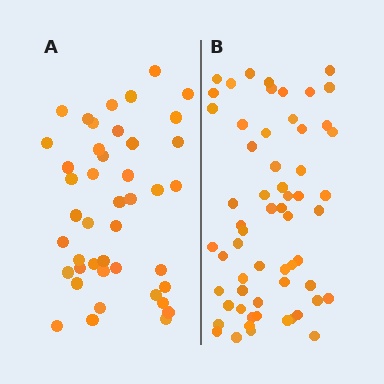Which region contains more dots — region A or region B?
Region B (the right region) has more dots.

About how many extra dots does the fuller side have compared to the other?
Region B has approximately 15 more dots than region A.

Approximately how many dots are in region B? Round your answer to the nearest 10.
About 60 dots.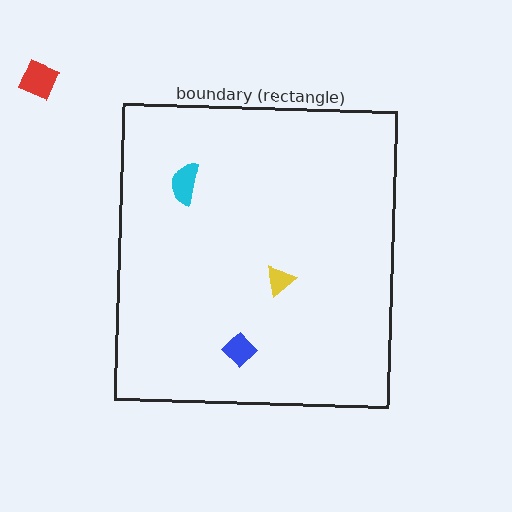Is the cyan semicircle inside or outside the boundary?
Inside.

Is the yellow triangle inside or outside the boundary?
Inside.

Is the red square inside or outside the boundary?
Outside.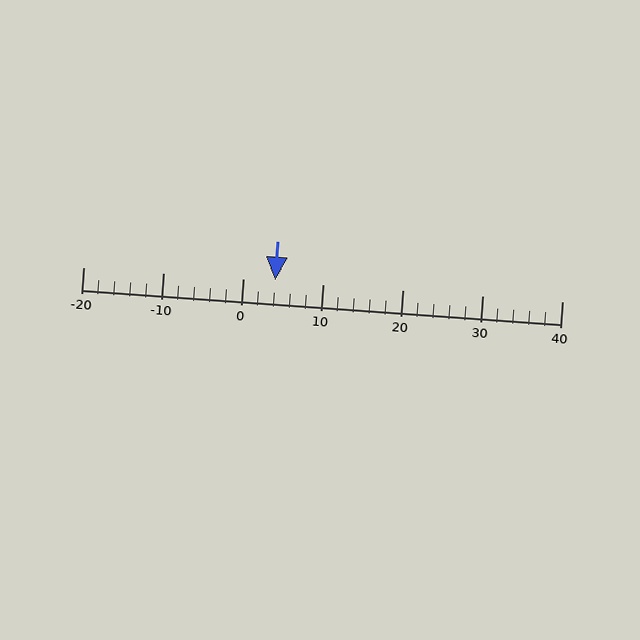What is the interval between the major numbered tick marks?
The major tick marks are spaced 10 units apart.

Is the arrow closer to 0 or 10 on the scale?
The arrow is closer to 0.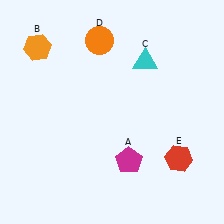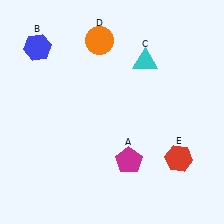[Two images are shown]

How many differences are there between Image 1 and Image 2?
There is 1 difference between the two images.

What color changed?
The hexagon (B) changed from orange in Image 1 to blue in Image 2.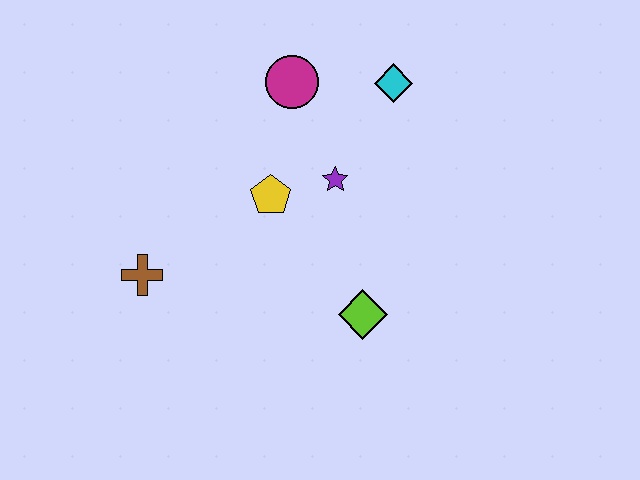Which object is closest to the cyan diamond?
The magenta circle is closest to the cyan diamond.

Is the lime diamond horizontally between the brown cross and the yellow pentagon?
No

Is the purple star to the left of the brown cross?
No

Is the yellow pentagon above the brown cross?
Yes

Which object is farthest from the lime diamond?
The magenta circle is farthest from the lime diamond.